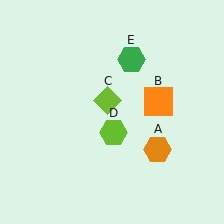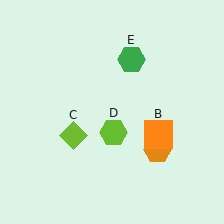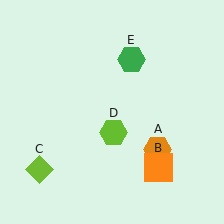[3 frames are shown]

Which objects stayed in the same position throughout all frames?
Orange hexagon (object A) and lime hexagon (object D) and green hexagon (object E) remained stationary.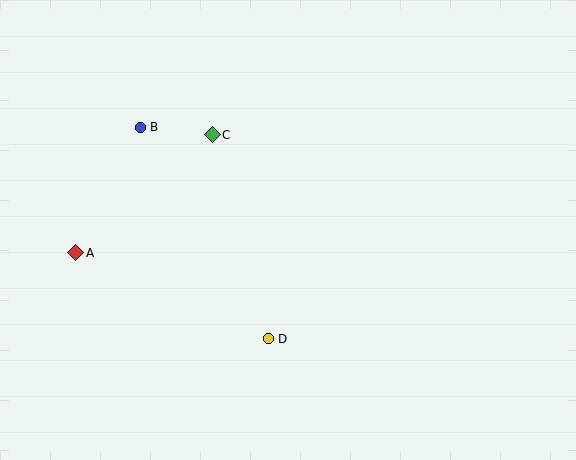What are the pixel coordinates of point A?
Point A is at (76, 253).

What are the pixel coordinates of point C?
Point C is at (212, 135).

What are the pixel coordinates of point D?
Point D is at (268, 339).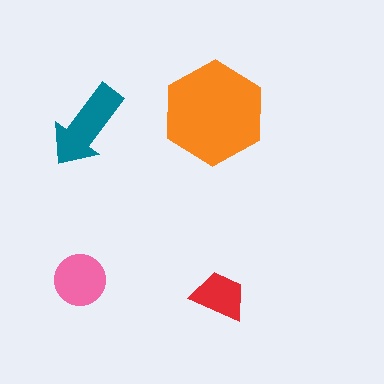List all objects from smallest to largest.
The red trapezoid, the pink circle, the teal arrow, the orange hexagon.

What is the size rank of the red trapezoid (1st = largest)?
4th.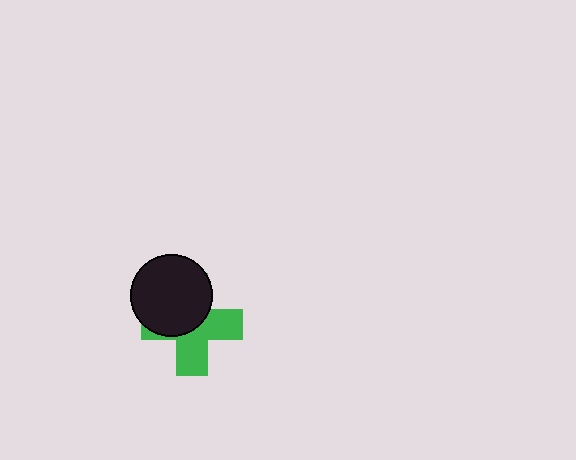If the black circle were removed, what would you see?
You would see the complete green cross.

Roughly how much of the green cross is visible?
About half of it is visible (roughly 51%).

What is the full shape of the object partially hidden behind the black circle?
The partially hidden object is a green cross.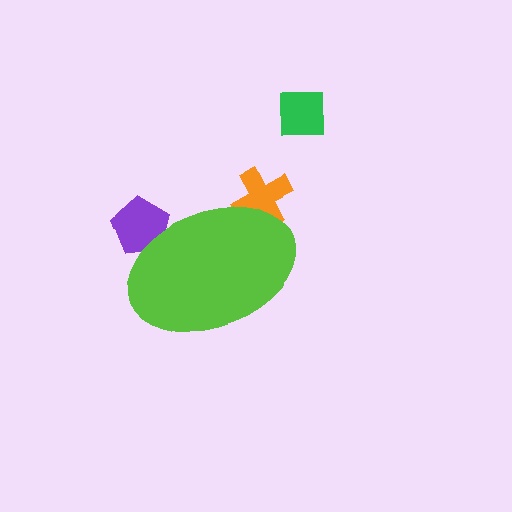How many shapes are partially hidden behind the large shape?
2 shapes are partially hidden.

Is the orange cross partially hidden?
Yes, the orange cross is partially hidden behind the lime ellipse.